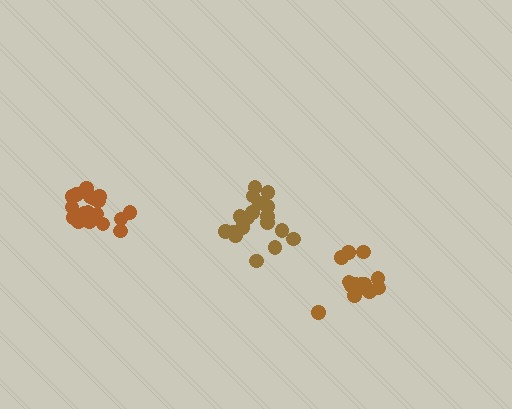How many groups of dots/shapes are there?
There are 3 groups.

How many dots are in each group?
Group 1: 19 dots, Group 2: 18 dots, Group 3: 15 dots (52 total).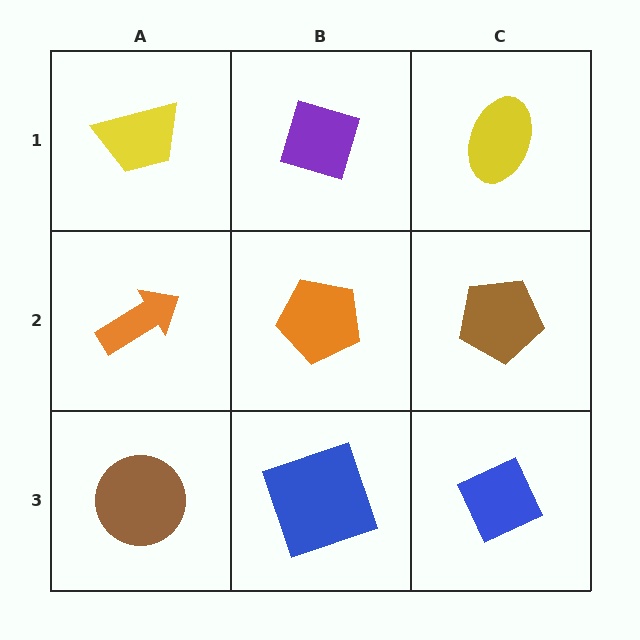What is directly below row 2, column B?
A blue square.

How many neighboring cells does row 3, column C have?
2.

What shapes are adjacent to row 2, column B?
A purple diamond (row 1, column B), a blue square (row 3, column B), an orange arrow (row 2, column A), a brown pentagon (row 2, column C).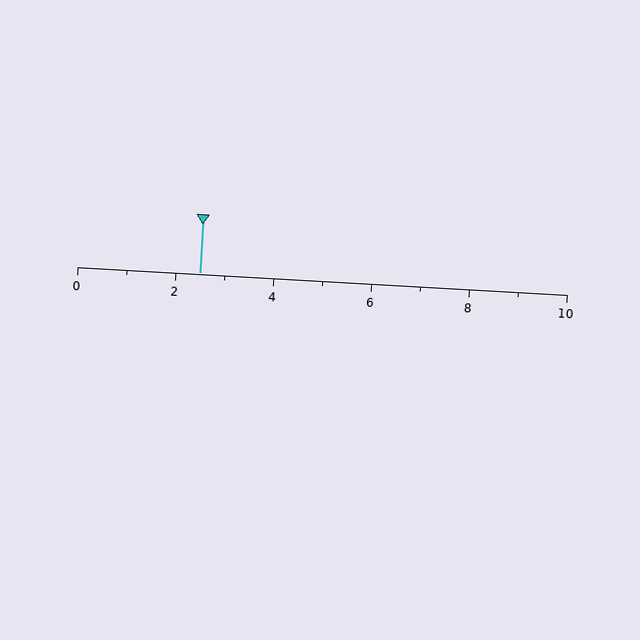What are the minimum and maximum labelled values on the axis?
The axis runs from 0 to 10.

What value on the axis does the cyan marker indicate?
The marker indicates approximately 2.5.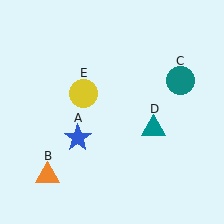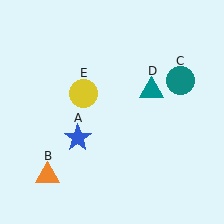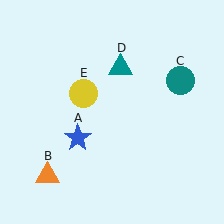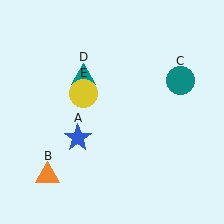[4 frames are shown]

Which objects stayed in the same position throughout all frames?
Blue star (object A) and orange triangle (object B) and teal circle (object C) and yellow circle (object E) remained stationary.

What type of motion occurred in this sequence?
The teal triangle (object D) rotated counterclockwise around the center of the scene.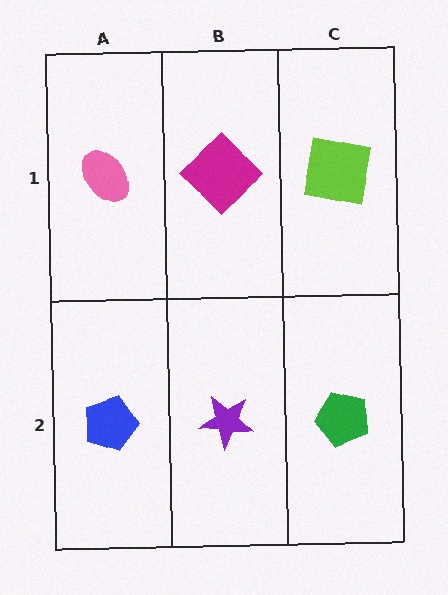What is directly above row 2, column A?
A pink ellipse.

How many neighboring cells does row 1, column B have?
3.